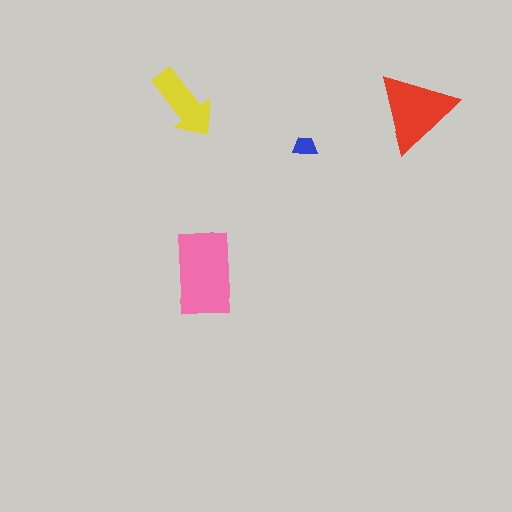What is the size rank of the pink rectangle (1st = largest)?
1st.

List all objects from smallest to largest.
The blue trapezoid, the yellow arrow, the red triangle, the pink rectangle.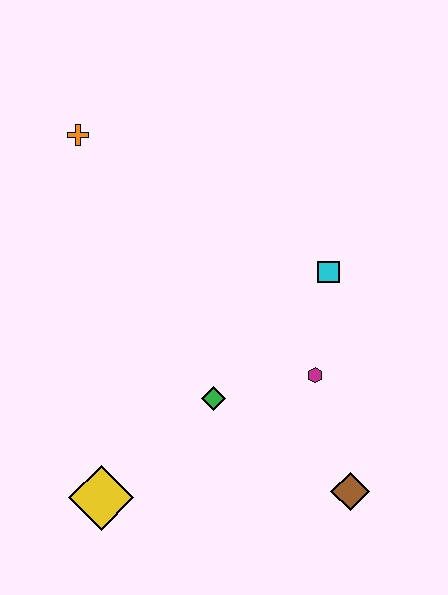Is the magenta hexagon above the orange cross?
No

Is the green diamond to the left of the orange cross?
No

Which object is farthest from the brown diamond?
The orange cross is farthest from the brown diamond.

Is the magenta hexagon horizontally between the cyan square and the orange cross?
Yes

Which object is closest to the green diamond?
The magenta hexagon is closest to the green diamond.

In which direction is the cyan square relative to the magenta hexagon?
The cyan square is above the magenta hexagon.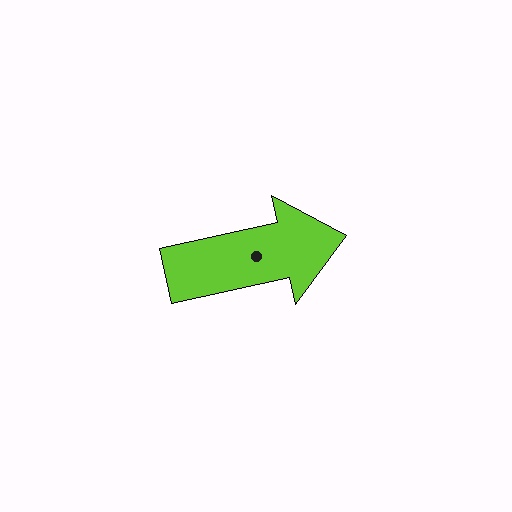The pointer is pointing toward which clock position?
Roughly 3 o'clock.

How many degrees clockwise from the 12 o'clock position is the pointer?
Approximately 78 degrees.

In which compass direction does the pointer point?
East.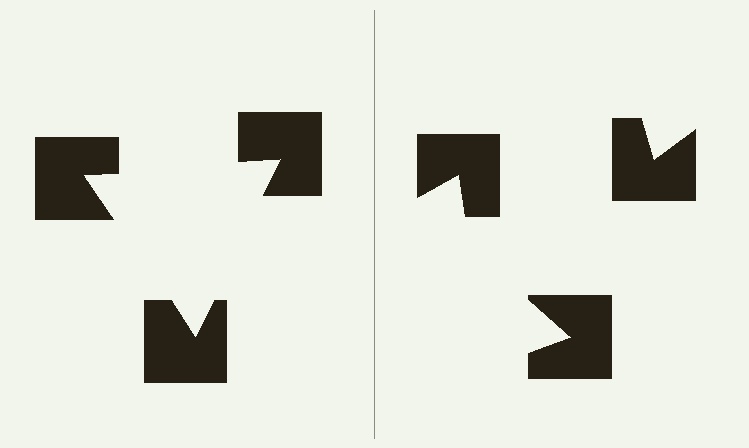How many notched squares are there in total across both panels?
6 — 3 on each side.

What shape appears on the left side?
An illusory triangle.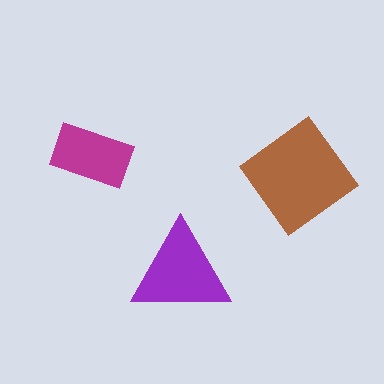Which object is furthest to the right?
The brown diamond is rightmost.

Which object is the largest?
The brown diamond.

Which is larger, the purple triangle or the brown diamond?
The brown diamond.